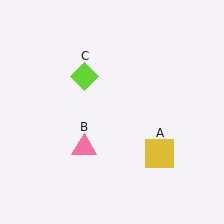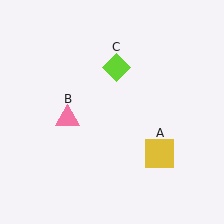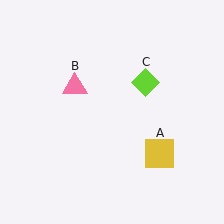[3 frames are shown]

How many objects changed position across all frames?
2 objects changed position: pink triangle (object B), lime diamond (object C).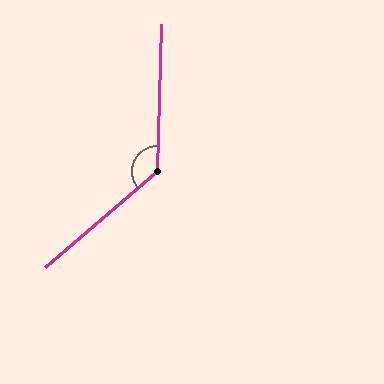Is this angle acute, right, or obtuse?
It is obtuse.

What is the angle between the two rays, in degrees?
Approximately 132 degrees.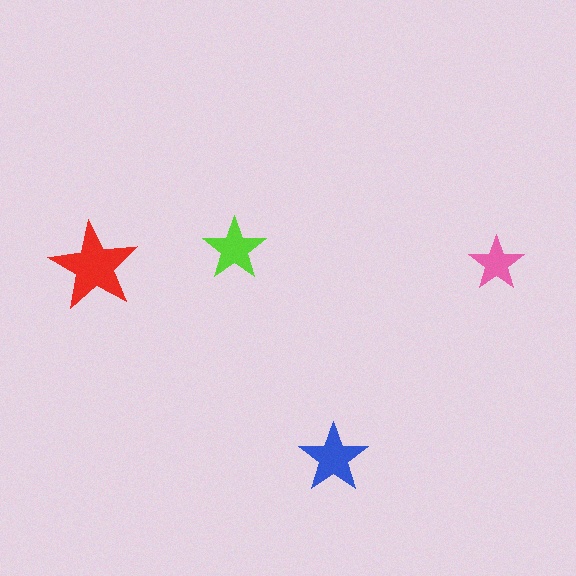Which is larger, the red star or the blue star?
The red one.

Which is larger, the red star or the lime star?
The red one.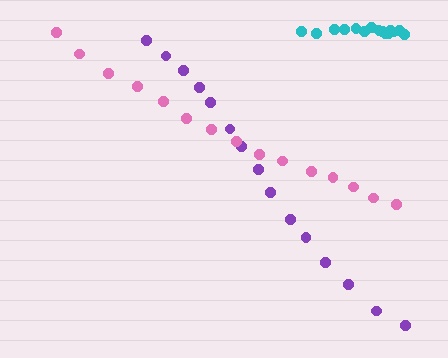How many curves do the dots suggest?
There are 3 distinct paths.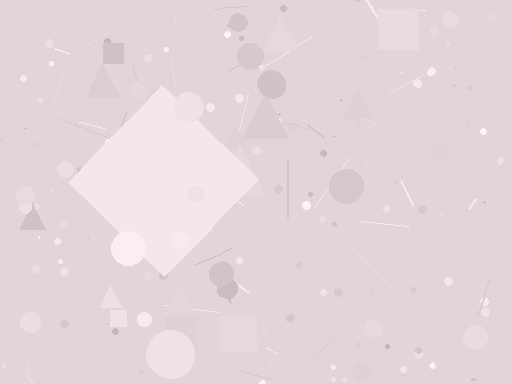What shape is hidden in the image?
A diamond is hidden in the image.